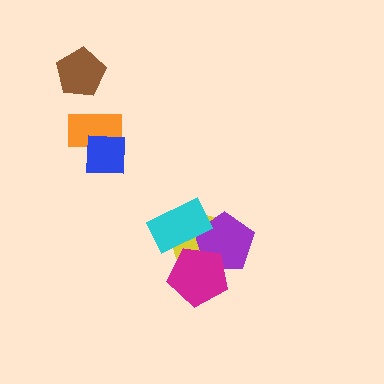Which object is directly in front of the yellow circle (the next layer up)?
The purple pentagon is directly in front of the yellow circle.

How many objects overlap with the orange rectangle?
1 object overlaps with the orange rectangle.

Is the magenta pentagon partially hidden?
Yes, it is partially covered by another shape.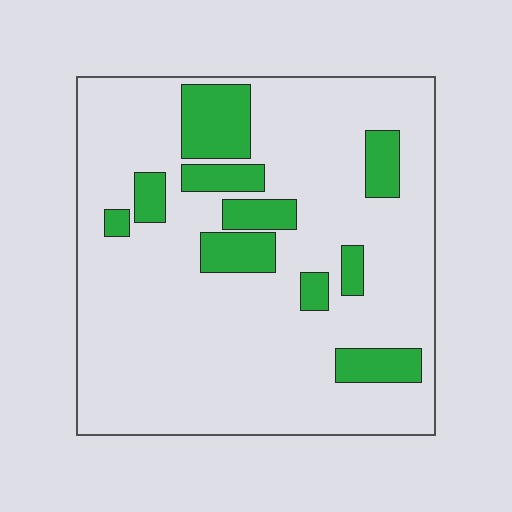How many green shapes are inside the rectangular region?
10.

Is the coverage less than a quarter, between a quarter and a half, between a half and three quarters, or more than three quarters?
Less than a quarter.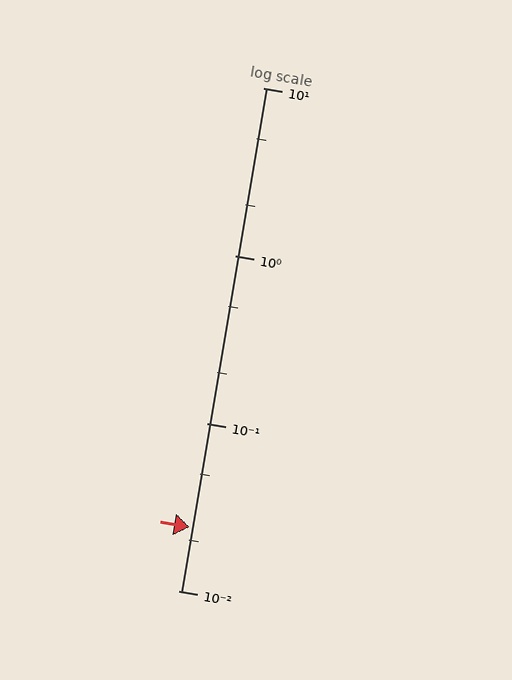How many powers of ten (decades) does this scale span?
The scale spans 3 decades, from 0.01 to 10.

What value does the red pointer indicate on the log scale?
The pointer indicates approximately 0.024.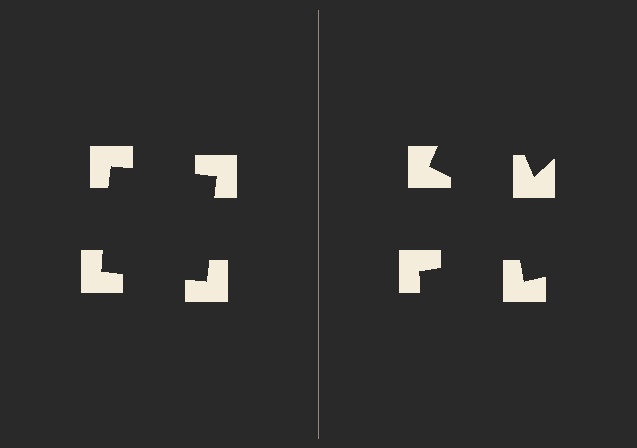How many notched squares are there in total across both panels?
8 — 4 on each side.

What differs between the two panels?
The notched squares are positioned identically on both sides; only the wedge orientations differ. On the left they align to a square; on the right they are misaligned.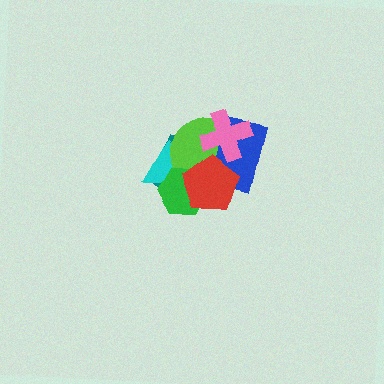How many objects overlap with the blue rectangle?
4 objects overlap with the blue rectangle.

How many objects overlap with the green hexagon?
4 objects overlap with the green hexagon.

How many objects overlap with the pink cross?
3 objects overlap with the pink cross.